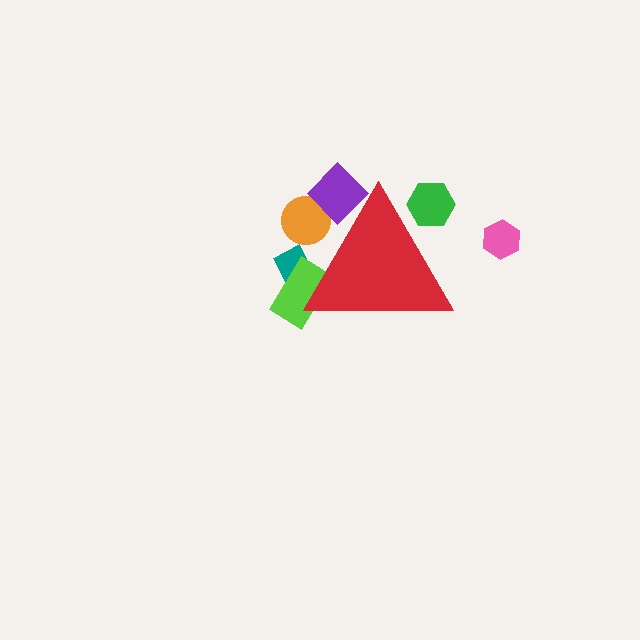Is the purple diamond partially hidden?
Yes, the purple diamond is partially hidden behind the red triangle.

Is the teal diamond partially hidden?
Yes, the teal diamond is partially hidden behind the red triangle.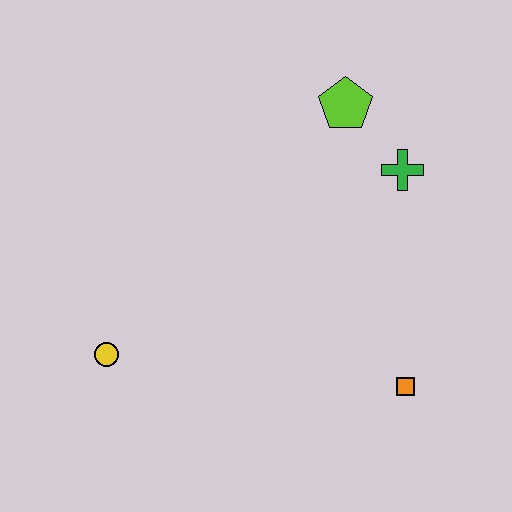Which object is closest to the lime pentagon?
The green cross is closest to the lime pentagon.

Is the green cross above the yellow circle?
Yes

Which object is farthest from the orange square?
The yellow circle is farthest from the orange square.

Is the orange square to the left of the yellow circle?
No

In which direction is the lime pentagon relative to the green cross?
The lime pentagon is above the green cross.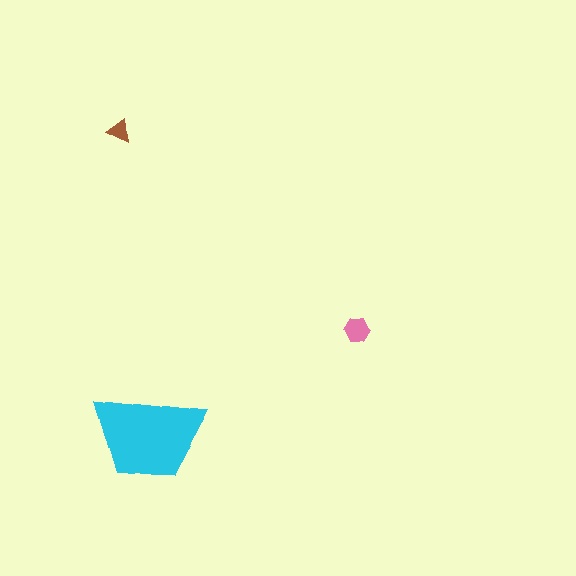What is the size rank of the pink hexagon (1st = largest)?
2nd.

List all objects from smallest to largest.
The brown triangle, the pink hexagon, the cyan trapezoid.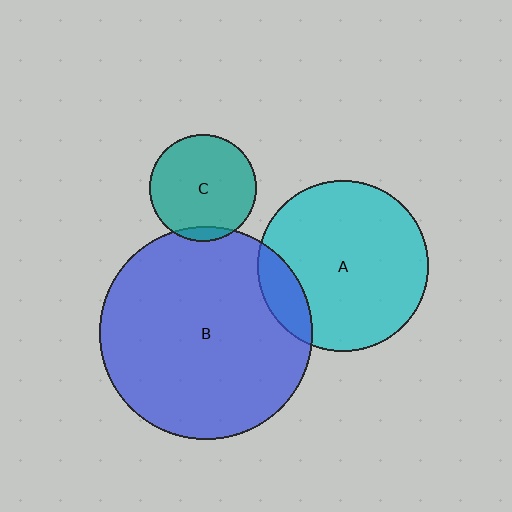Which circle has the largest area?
Circle B (blue).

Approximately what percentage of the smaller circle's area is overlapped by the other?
Approximately 15%.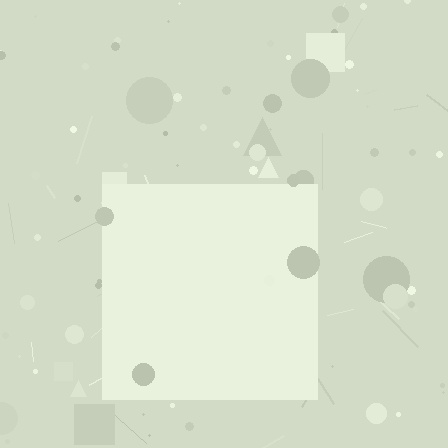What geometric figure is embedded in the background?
A square is embedded in the background.